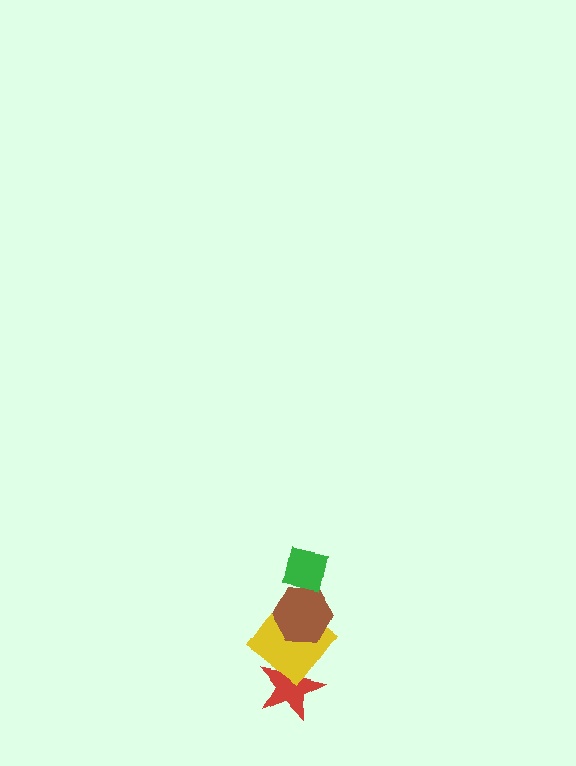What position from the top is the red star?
The red star is 4th from the top.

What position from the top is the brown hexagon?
The brown hexagon is 2nd from the top.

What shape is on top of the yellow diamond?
The brown hexagon is on top of the yellow diamond.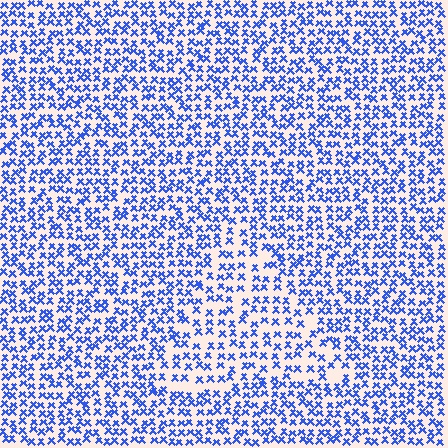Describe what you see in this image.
The image contains small blue elements arranged at two different densities. A triangle-shaped region is visible where the elements are less densely packed than the surrounding area.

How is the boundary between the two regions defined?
The boundary is defined by a change in element density (approximately 1.5x ratio). All elements are the same color, size, and shape.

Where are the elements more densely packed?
The elements are more densely packed outside the triangle boundary.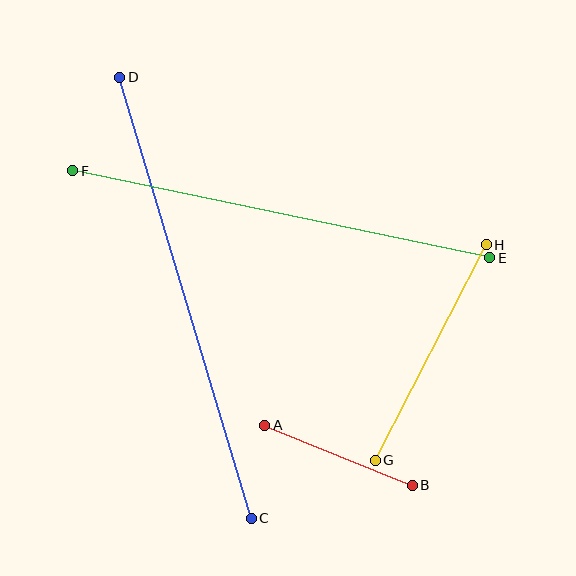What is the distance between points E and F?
The distance is approximately 426 pixels.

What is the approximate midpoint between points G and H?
The midpoint is at approximately (431, 352) pixels.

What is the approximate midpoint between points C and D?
The midpoint is at approximately (185, 298) pixels.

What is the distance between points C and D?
The distance is approximately 460 pixels.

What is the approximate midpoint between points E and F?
The midpoint is at approximately (281, 214) pixels.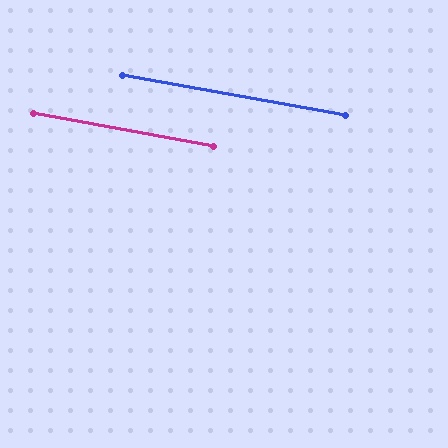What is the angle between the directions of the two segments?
Approximately 0 degrees.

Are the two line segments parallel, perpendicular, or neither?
Parallel — their directions differ by only 0.1°.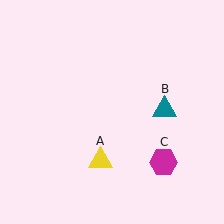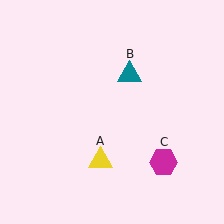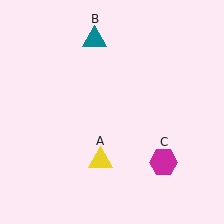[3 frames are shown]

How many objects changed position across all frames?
1 object changed position: teal triangle (object B).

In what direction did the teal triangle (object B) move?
The teal triangle (object B) moved up and to the left.